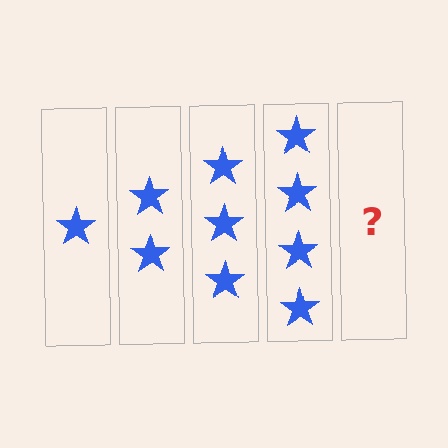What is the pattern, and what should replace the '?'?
The pattern is that each step adds one more star. The '?' should be 5 stars.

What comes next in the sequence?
The next element should be 5 stars.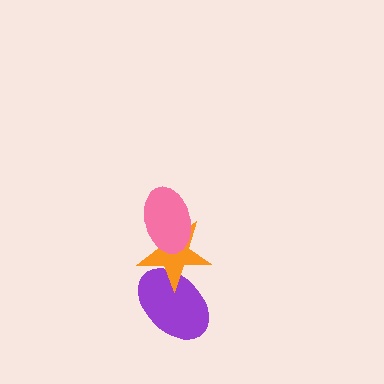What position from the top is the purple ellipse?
The purple ellipse is 3rd from the top.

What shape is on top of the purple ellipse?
The orange star is on top of the purple ellipse.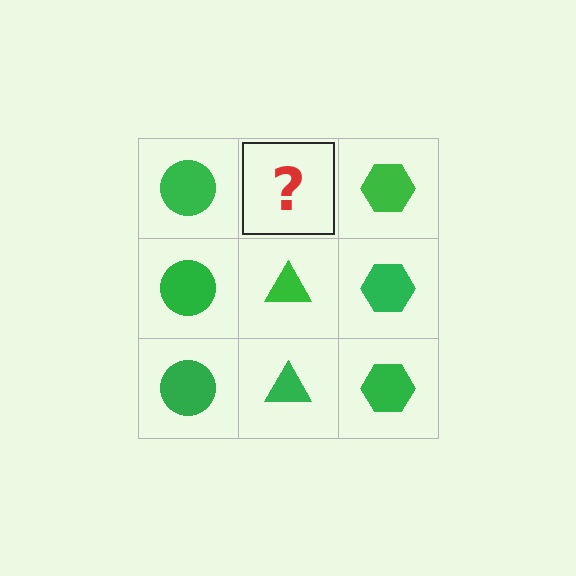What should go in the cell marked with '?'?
The missing cell should contain a green triangle.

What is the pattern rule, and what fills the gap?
The rule is that each column has a consistent shape. The gap should be filled with a green triangle.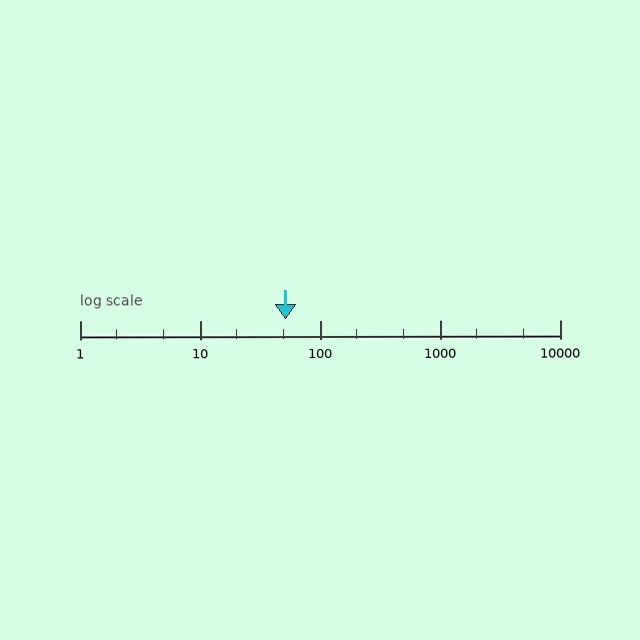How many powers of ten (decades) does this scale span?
The scale spans 4 decades, from 1 to 10000.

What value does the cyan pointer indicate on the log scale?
The pointer indicates approximately 52.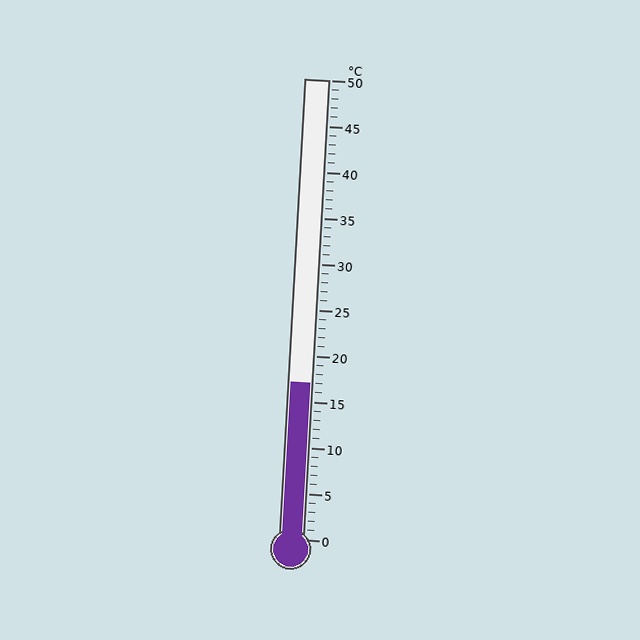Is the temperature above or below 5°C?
The temperature is above 5°C.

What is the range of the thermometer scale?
The thermometer scale ranges from 0°C to 50°C.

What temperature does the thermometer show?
The thermometer shows approximately 17°C.